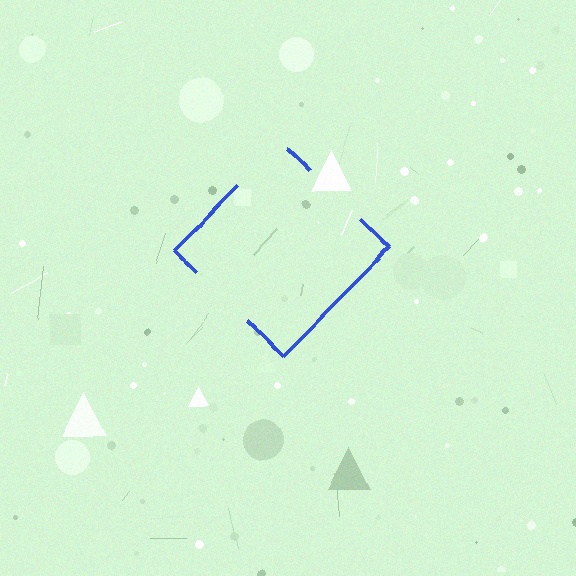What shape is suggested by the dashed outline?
The dashed outline suggests a diamond.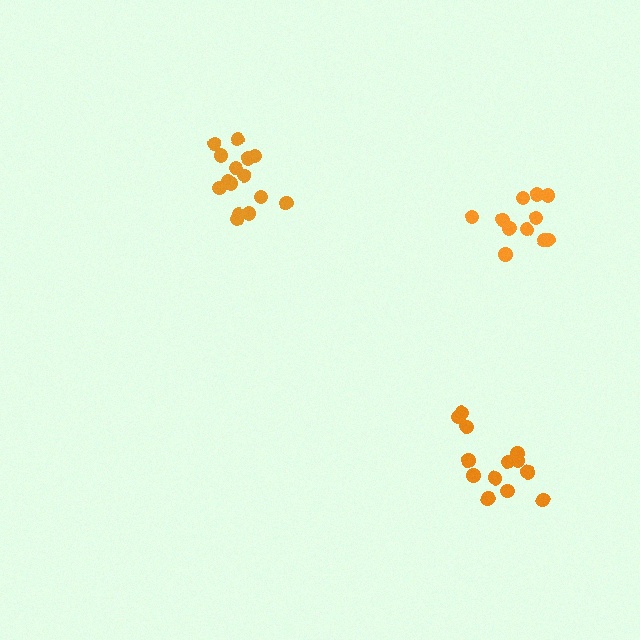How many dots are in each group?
Group 1: 13 dots, Group 2: 15 dots, Group 3: 12 dots (40 total).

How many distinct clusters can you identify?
There are 3 distinct clusters.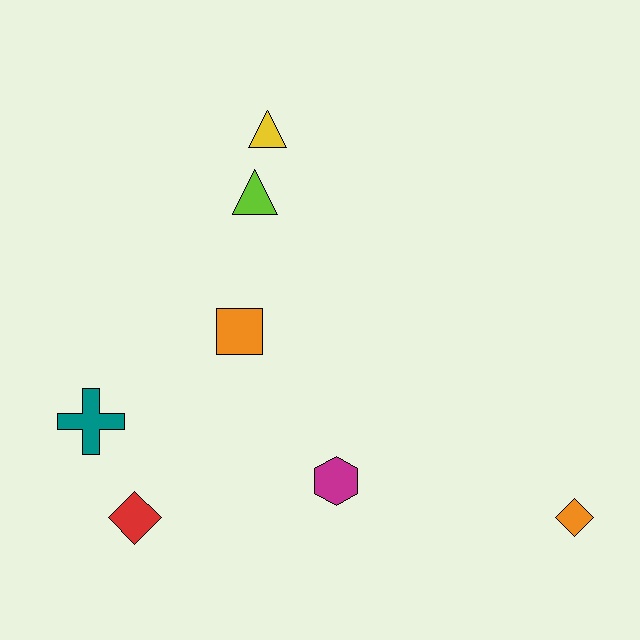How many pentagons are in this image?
There are no pentagons.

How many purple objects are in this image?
There are no purple objects.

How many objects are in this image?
There are 7 objects.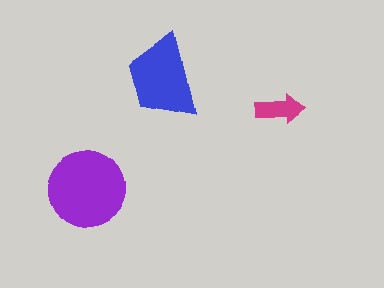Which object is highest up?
The blue trapezoid is topmost.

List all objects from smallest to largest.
The magenta arrow, the blue trapezoid, the purple circle.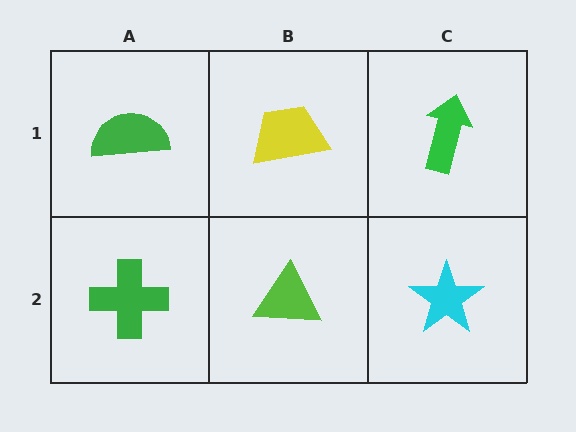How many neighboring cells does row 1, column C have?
2.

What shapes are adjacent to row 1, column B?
A lime triangle (row 2, column B), a green semicircle (row 1, column A), a green arrow (row 1, column C).